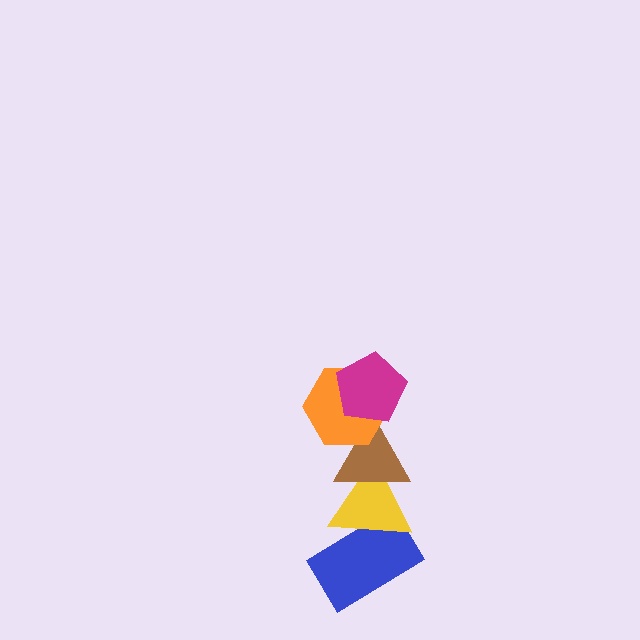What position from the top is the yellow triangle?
The yellow triangle is 4th from the top.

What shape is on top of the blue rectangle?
The yellow triangle is on top of the blue rectangle.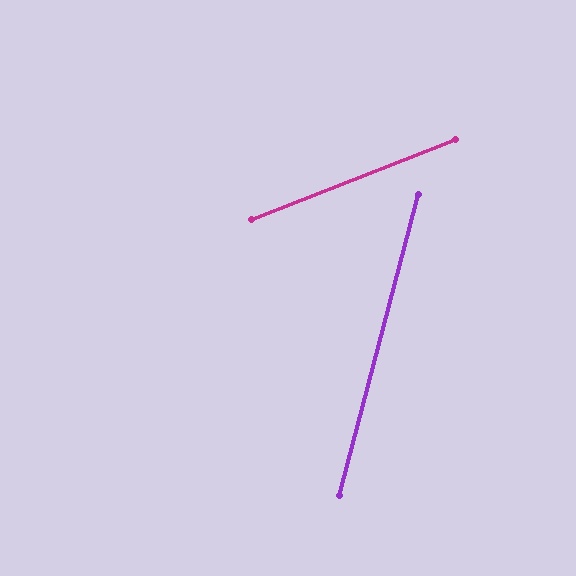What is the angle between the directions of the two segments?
Approximately 54 degrees.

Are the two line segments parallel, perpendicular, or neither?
Neither parallel nor perpendicular — they differ by about 54°.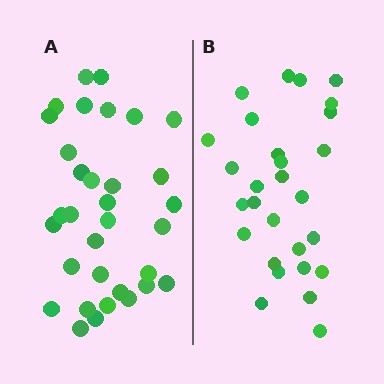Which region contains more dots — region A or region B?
Region A (the left region) has more dots.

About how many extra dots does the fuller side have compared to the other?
Region A has about 5 more dots than region B.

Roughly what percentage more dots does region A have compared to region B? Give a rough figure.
About 20% more.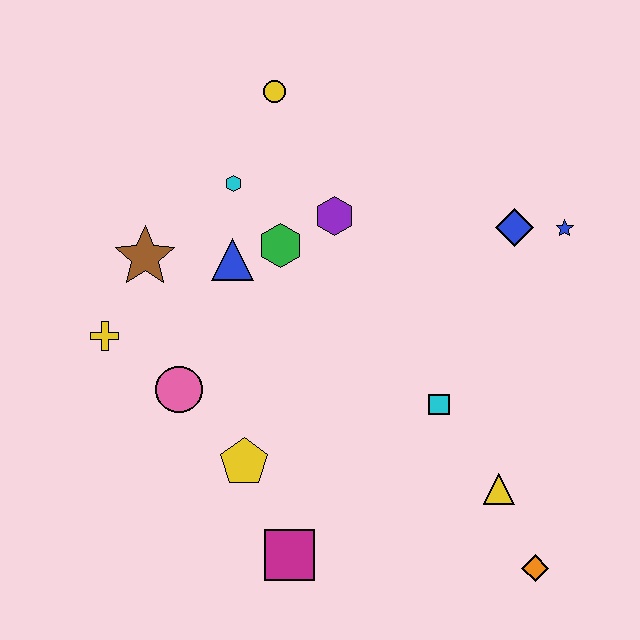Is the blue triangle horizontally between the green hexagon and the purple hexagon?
No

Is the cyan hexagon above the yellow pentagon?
Yes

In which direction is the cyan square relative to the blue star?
The cyan square is below the blue star.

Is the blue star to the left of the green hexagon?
No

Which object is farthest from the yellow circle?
The orange diamond is farthest from the yellow circle.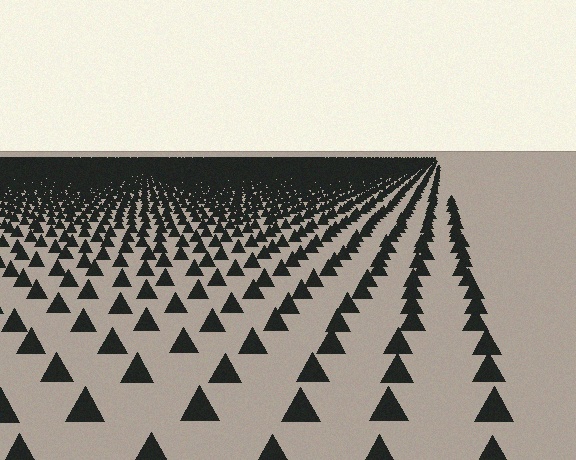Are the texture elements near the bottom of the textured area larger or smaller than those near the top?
Larger. Near the bottom, elements are closer to the viewer and appear at a bigger on-screen size.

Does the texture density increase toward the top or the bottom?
Density increases toward the top.